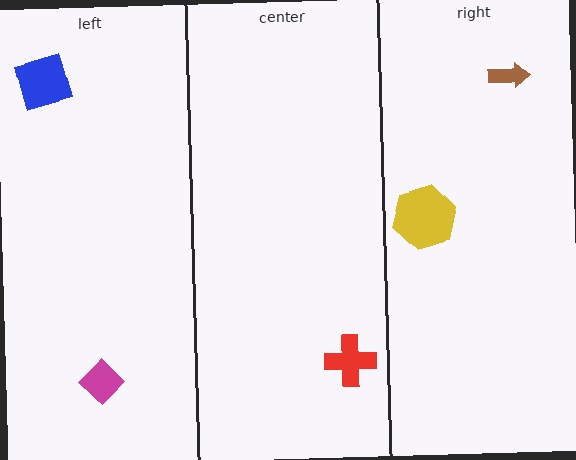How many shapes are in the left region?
2.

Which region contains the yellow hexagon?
The right region.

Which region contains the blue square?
The left region.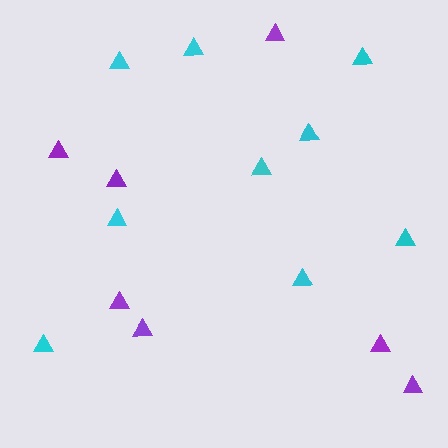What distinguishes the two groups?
There are 2 groups: one group of purple triangles (7) and one group of cyan triangles (9).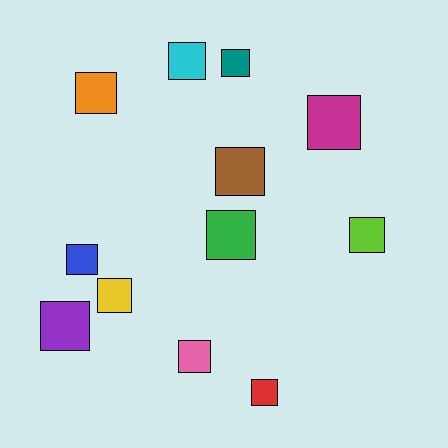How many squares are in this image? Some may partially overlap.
There are 12 squares.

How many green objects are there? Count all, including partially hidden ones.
There is 1 green object.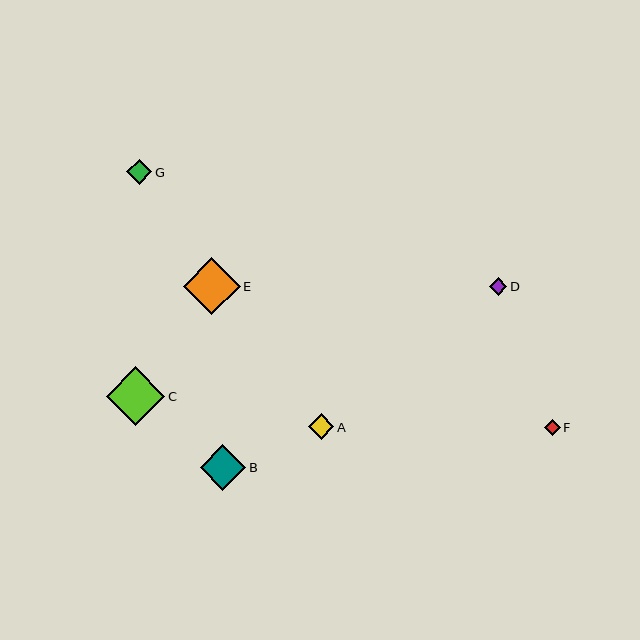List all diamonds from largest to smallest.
From largest to smallest: C, E, B, A, G, D, F.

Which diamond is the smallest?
Diamond F is the smallest with a size of approximately 16 pixels.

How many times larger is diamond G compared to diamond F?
Diamond G is approximately 1.5 times the size of diamond F.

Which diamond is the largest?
Diamond C is the largest with a size of approximately 59 pixels.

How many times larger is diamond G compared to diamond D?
Diamond G is approximately 1.4 times the size of diamond D.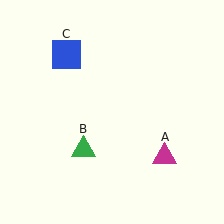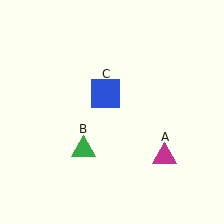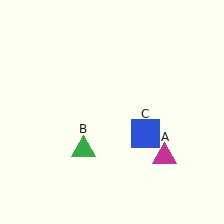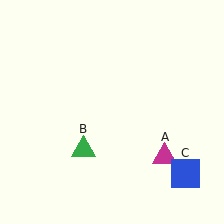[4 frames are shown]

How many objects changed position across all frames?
1 object changed position: blue square (object C).